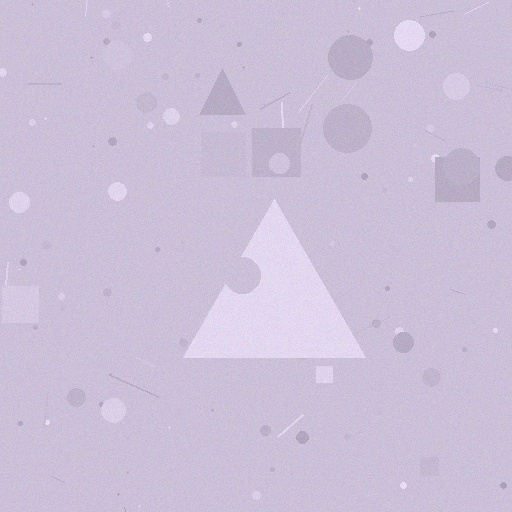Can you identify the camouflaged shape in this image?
The camouflaged shape is a triangle.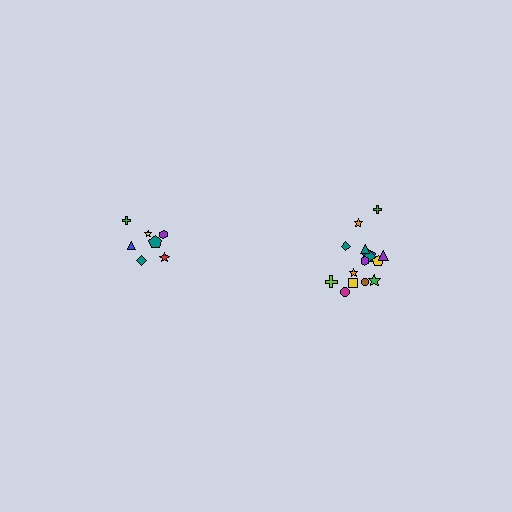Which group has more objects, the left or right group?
The right group.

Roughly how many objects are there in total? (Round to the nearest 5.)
Roughly 20 objects in total.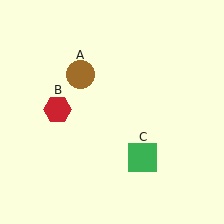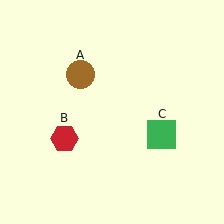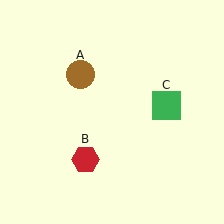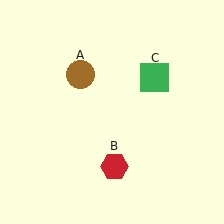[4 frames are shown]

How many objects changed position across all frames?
2 objects changed position: red hexagon (object B), green square (object C).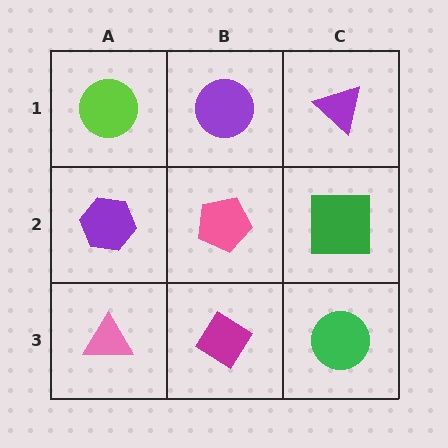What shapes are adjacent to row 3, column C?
A green square (row 2, column C), a magenta diamond (row 3, column B).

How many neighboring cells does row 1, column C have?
2.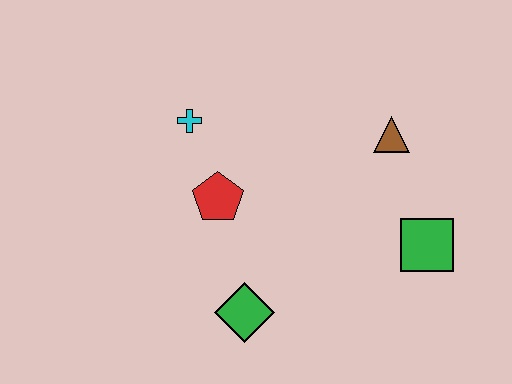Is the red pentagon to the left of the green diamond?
Yes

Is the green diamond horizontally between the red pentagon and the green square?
Yes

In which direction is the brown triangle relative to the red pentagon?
The brown triangle is to the right of the red pentagon.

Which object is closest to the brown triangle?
The green square is closest to the brown triangle.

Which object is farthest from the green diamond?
The brown triangle is farthest from the green diamond.